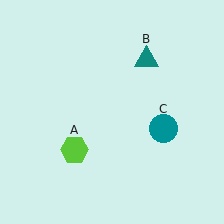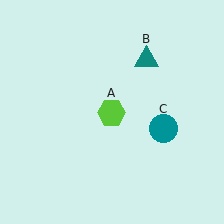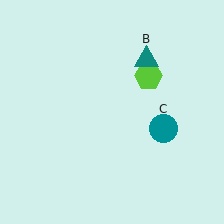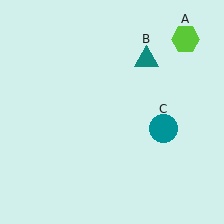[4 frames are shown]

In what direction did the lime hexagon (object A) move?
The lime hexagon (object A) moved up and to the right.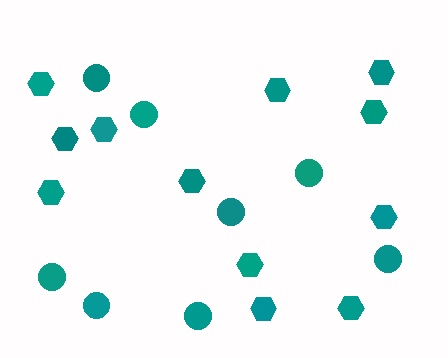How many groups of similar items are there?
There are 2 groups: one group of circles (8) and one group of hexagons (12).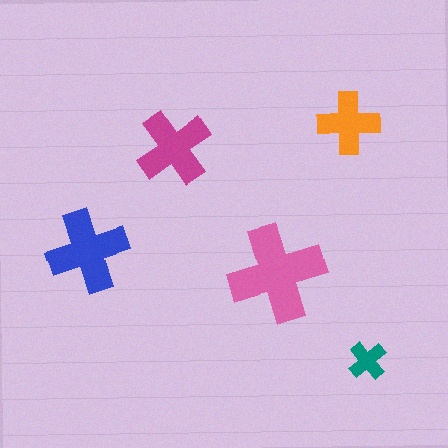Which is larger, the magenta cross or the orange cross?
The magenta one.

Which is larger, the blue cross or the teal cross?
The blue one.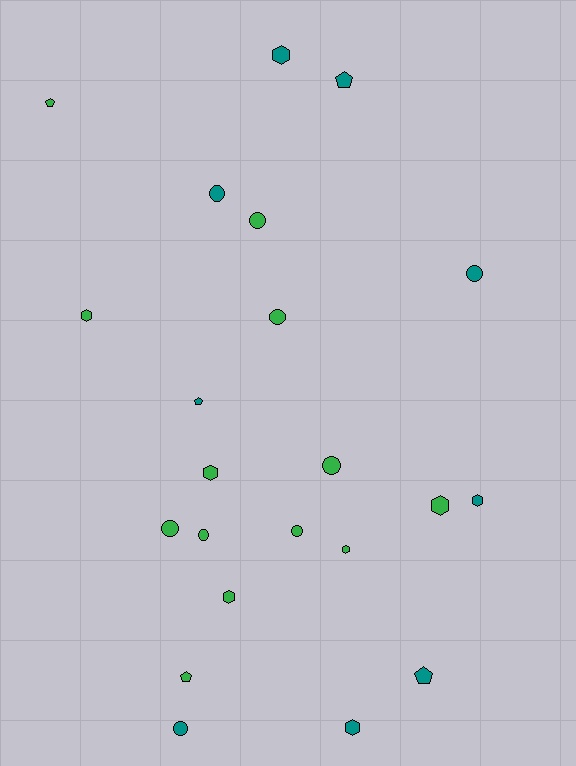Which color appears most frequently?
Green, with 13 objects.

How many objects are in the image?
There are 22 objects.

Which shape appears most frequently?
Circle, with 9 objects.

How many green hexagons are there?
There are 5 green hexagons.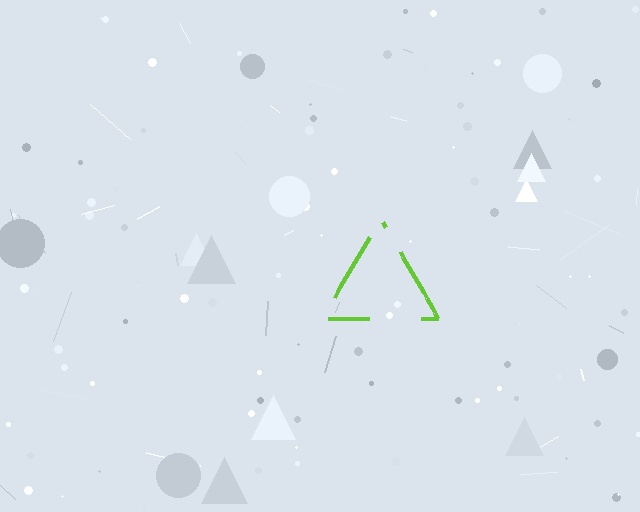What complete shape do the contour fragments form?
The contour fragments form a triangle.